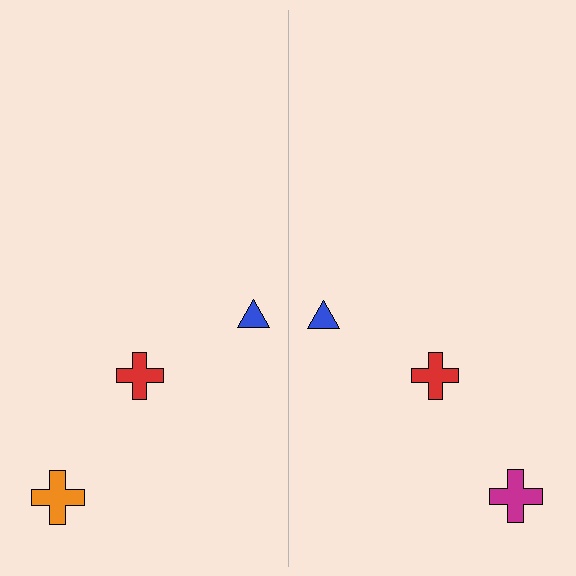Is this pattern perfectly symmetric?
No, the pattern is not perfectly symmetric. The magenta cross on the right side breaks the symmetry — its mirror counterpart is orange.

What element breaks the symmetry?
The magenta cross on the right side breaks the symmetry — its mirror counterpart is orange.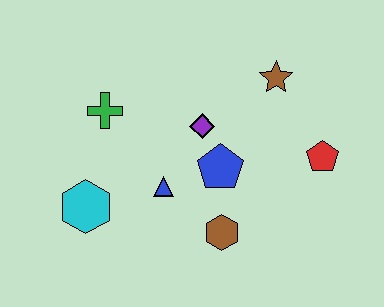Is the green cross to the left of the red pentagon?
Yes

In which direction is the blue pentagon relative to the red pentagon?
The blue pentagon is to the left of the red pentagon.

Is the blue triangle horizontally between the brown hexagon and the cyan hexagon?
Yes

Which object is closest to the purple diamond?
The blue pentagon is closest to the purple diamond.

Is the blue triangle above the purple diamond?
No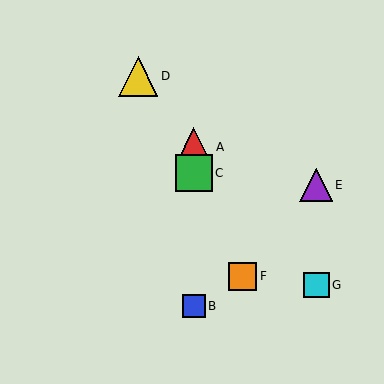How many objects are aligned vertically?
3 objects (A, B, C) are aligned vertically.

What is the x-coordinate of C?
Object C is at x≈194.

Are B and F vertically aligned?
No, B is at x≈194 and F is at x≈243.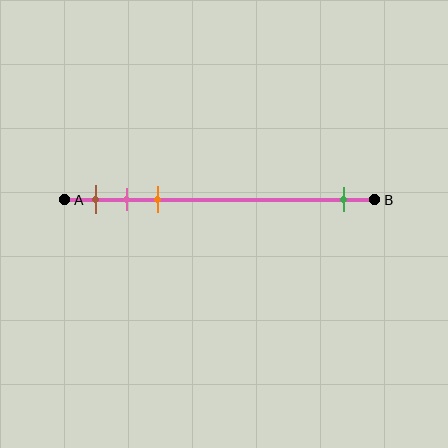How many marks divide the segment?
There are 4 marks dividing the segment.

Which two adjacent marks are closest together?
The pink and orange marks are the closest adjacent pair.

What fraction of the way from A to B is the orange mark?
The orange mark is approximately 30% (0.3) of the way from A to B.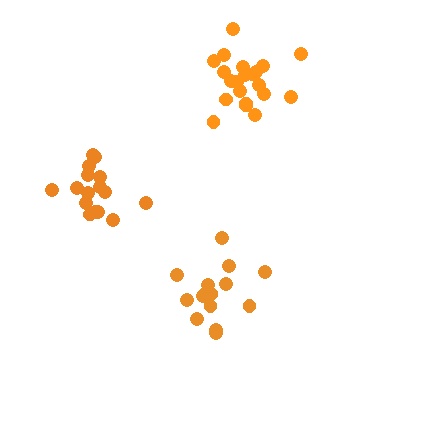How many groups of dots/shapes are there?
There are 3 groups.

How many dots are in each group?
Group 1: 15 dots, Group 2: 16 dots, Group 3: 21 dots (52 total).